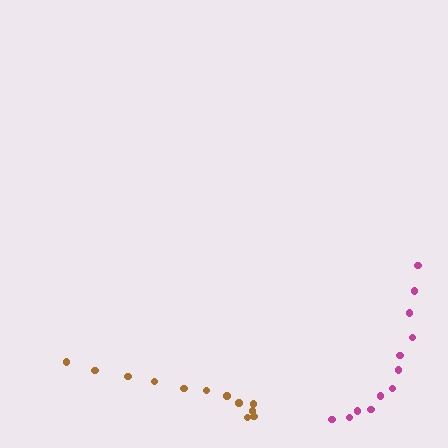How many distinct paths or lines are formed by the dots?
There are 2 distinct paths.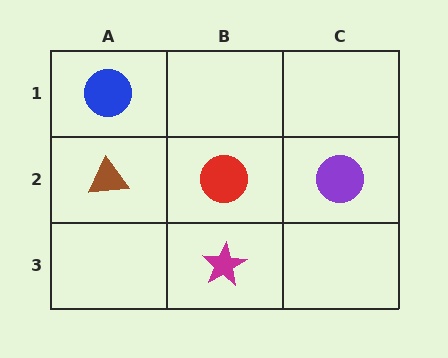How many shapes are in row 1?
1 shape.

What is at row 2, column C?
A purple circle.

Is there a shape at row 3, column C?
No, that cell is empty.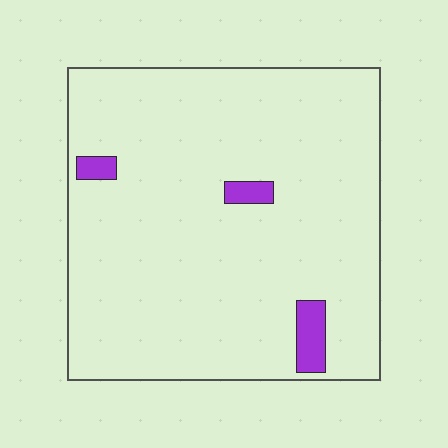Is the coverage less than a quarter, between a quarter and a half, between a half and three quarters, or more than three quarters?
Less than a quarter.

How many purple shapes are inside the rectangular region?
3.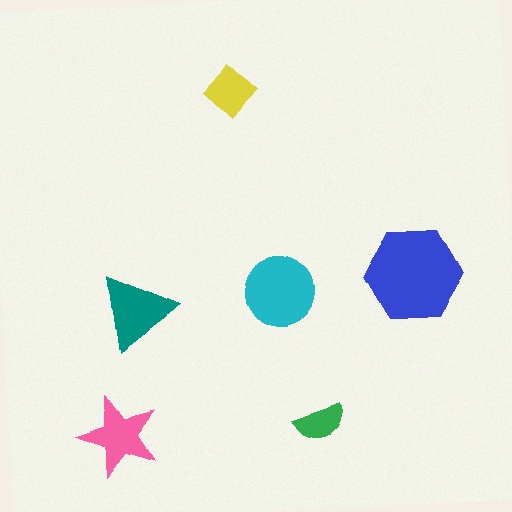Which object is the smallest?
The green semicircle.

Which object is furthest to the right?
The blue hexagon is rightmost.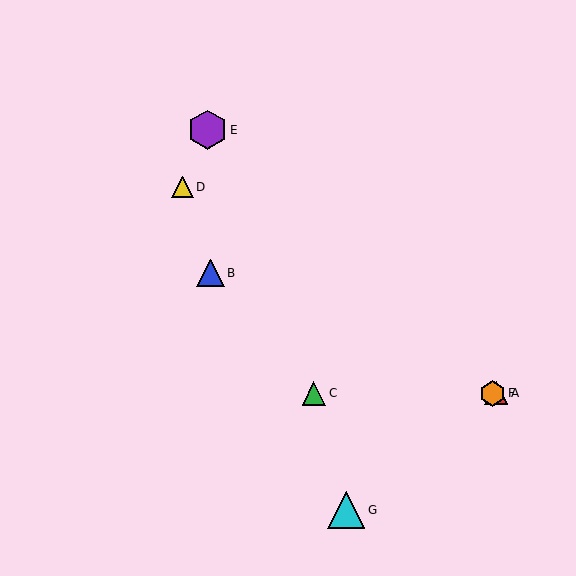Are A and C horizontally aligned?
Yes, both are at y≈393.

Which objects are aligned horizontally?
Objects A, C, F are aligned horizontally.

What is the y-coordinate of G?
Object G is at y≈510.